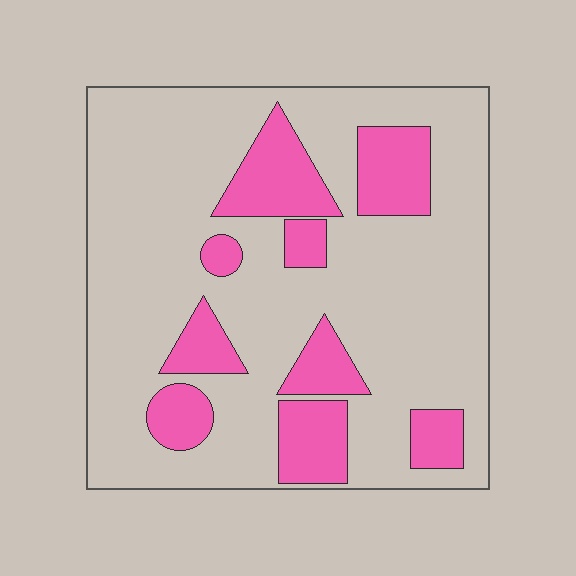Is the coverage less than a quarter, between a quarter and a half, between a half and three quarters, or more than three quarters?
Less than a quarter.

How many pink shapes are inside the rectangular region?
9.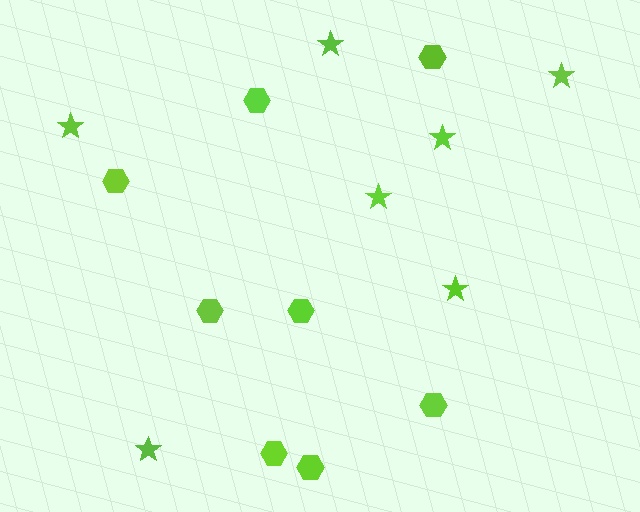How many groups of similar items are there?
There are 2 groups: one group of stars (7) and one group of hexagons (8).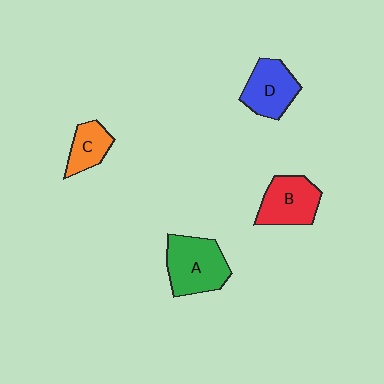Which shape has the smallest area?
Shape C (orange).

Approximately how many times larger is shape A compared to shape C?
Approximately 1.8 times.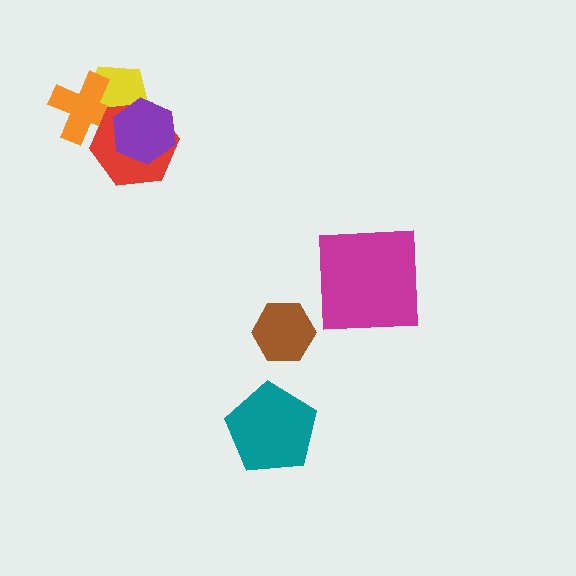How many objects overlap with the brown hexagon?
0 objects overlap with the brown hexagon.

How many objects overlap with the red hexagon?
3 objects overlap with the red hexagon.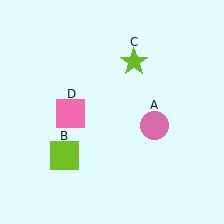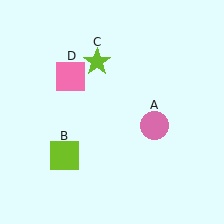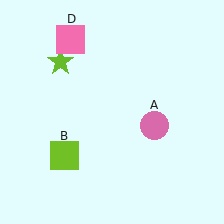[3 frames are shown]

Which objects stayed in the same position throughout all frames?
Pink circle (object A) and lime square (object B) remained stationary.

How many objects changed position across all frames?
2 objects changed position: lime star (object C), pink square (object D).